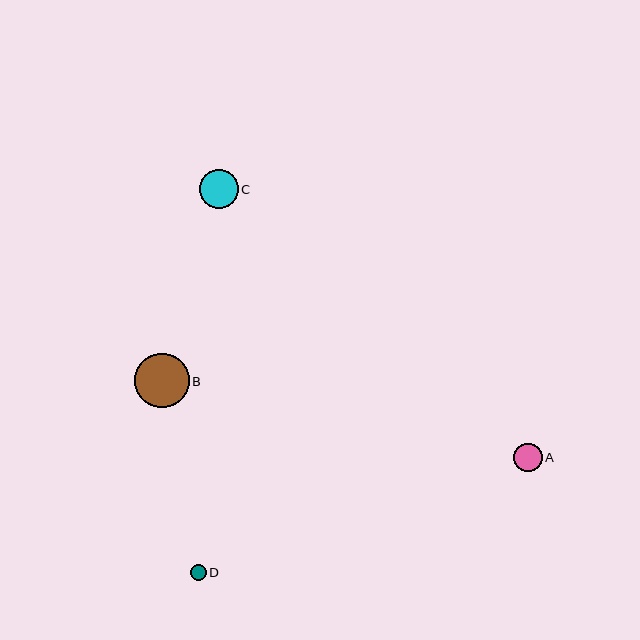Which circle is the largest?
Circle B is the largest with a size of approximately 54 pixels.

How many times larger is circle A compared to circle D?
Circle A is approximately 1.8 times the size of circle D.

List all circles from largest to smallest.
From largest to smallest: B, C, A, D.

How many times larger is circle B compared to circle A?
Circle B is approximately 1.9 times the size of circle A.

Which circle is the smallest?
Circle D is the smallest with a size of approximately 16 pixels.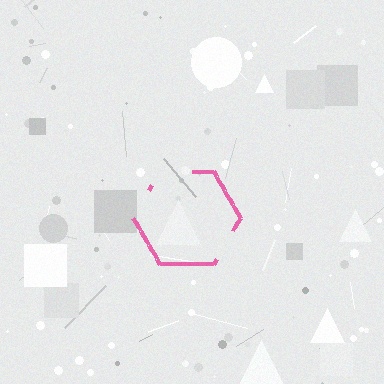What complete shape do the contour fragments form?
The contour fragments form a hexagon.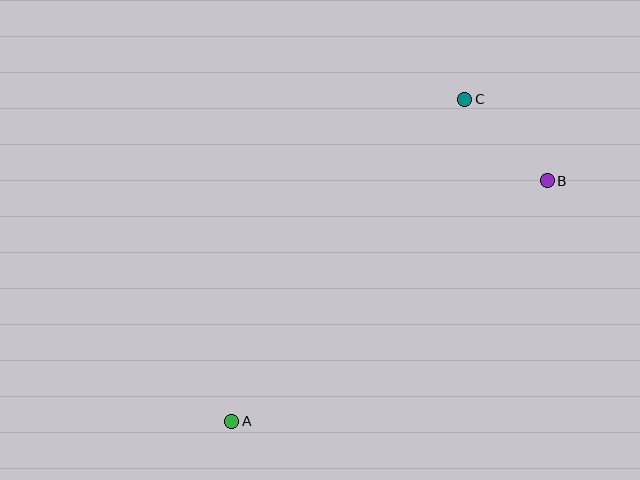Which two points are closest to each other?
Points B and C are closest to each other.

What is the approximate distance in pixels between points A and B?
The distance between A and B is approximately 397 pixels.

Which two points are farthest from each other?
Points A and C are farthest from each other.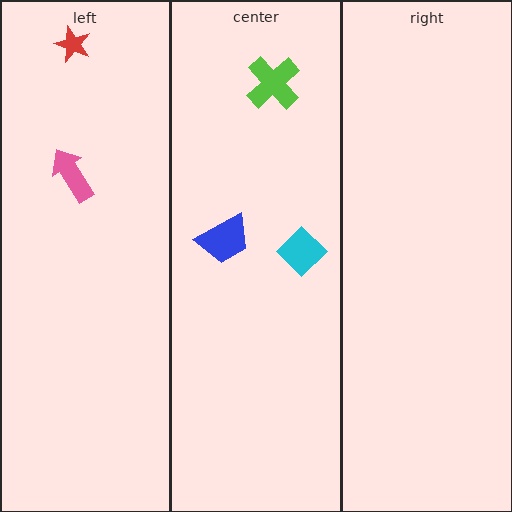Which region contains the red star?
The left region.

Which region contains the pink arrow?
The left region.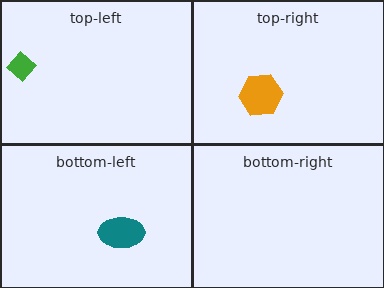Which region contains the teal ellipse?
The bottom-left region.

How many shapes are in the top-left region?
1.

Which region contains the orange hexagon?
The top-right region.